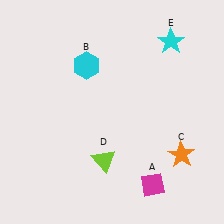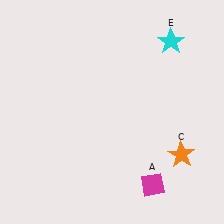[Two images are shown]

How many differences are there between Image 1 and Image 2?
There are 2 differences between the two images.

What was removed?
The cyan hexagon (B), the lime triangle (D) were removed in Image 2.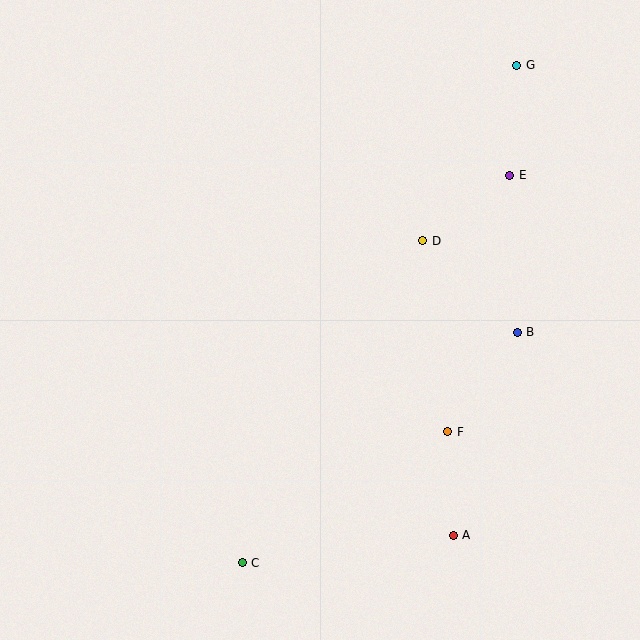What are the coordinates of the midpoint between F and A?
The midpoint between F and A is at (450, 484).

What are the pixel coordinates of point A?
Point A is at (453, 535).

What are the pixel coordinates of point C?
Point C is at (242, 563).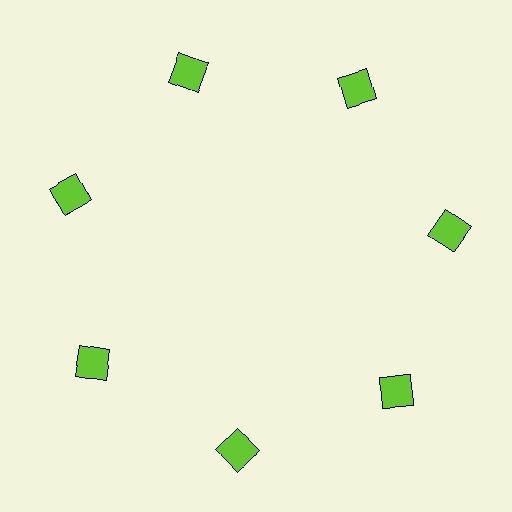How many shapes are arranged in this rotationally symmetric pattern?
There are 7 shapes, arranged in 7 groups of 1.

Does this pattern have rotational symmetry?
Yes, this pattern has 7-fold rotational symmetry. It looks the same after rotating 51 degrees around the center.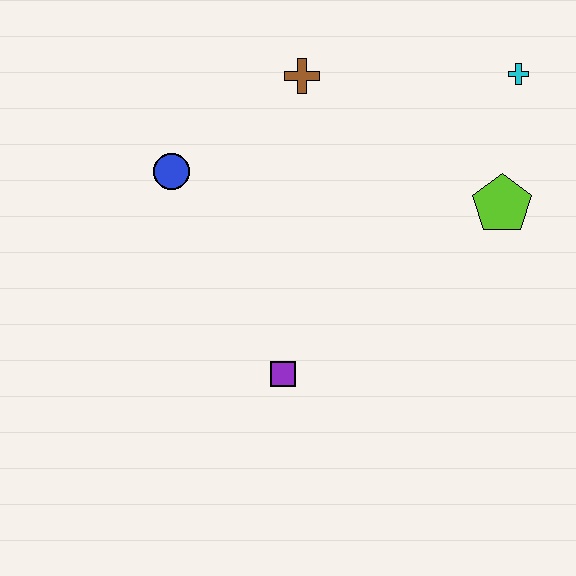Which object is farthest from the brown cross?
The purple square is farthest from the brown cross.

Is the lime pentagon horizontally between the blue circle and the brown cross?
No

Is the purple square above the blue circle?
No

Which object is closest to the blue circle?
The brown cross is closest to the blue circle.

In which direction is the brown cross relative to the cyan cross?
The brown cross is to the left of the cyan cross.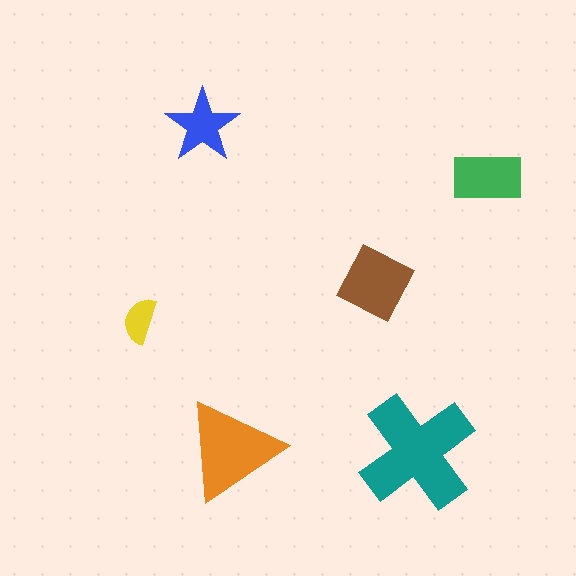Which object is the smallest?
The yellow semicircle.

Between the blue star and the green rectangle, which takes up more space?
The green rectangle.